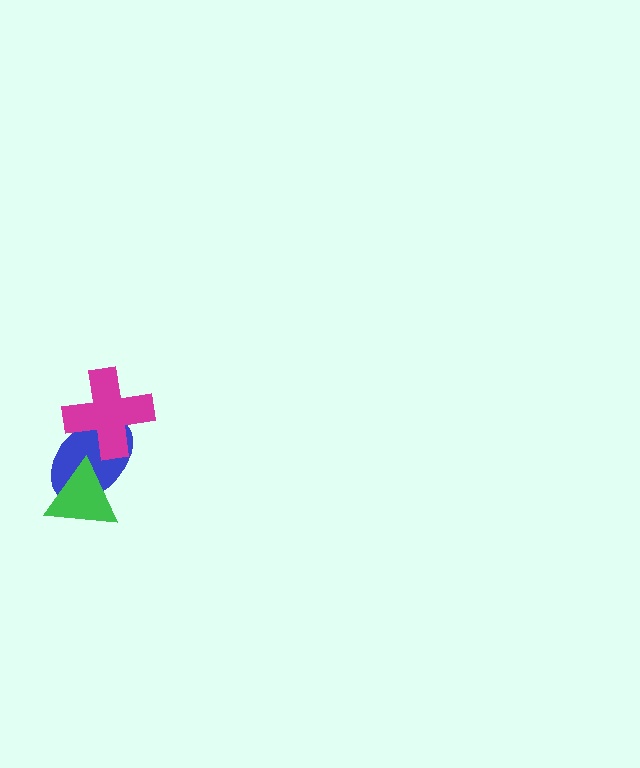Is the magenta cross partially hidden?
No, no other shape covers it.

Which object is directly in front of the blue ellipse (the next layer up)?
The magenta cross is directly in front of the blue ellipse.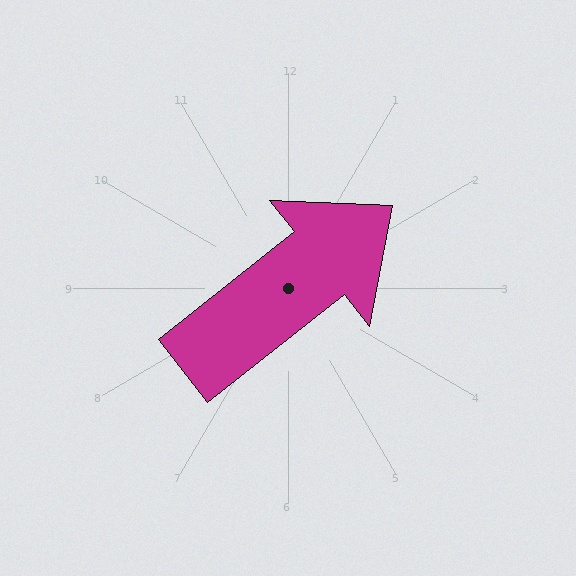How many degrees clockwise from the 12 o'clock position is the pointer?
Approximately 52 degrees.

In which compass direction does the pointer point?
Northeast.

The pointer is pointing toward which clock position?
Roughly 2 o'clock.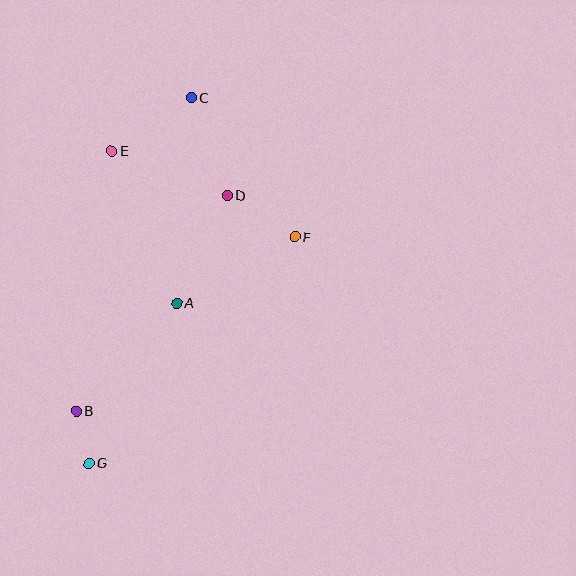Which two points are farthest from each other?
Points C and G are farthest from each other.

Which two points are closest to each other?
Points B and G are closest to each other.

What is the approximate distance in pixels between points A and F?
The distance between A and F is approximately 135 pixels.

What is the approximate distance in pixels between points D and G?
The distance between D and G is approximately 301 pixels.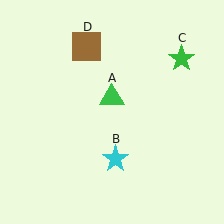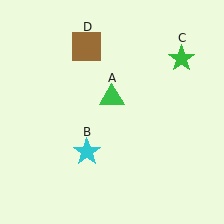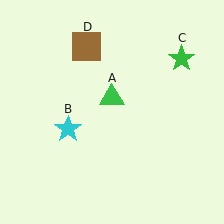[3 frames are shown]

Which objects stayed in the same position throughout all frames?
Green triangle (object A) and green star (object C) and brown square (object D) remained stationary.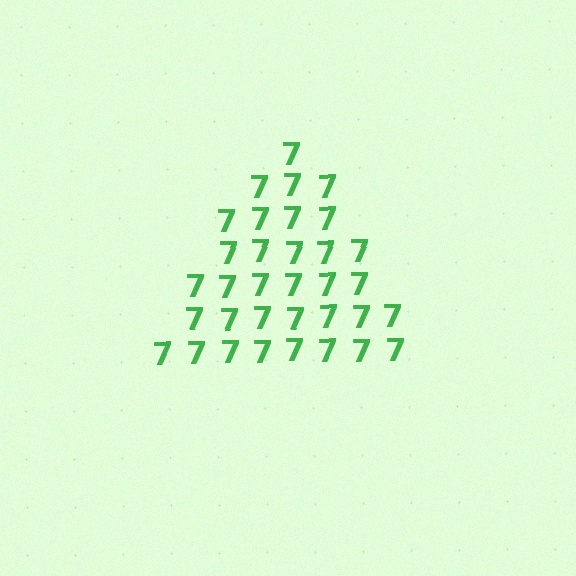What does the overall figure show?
The overall figure shows a triangle.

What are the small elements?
The small elements are digit 7's.